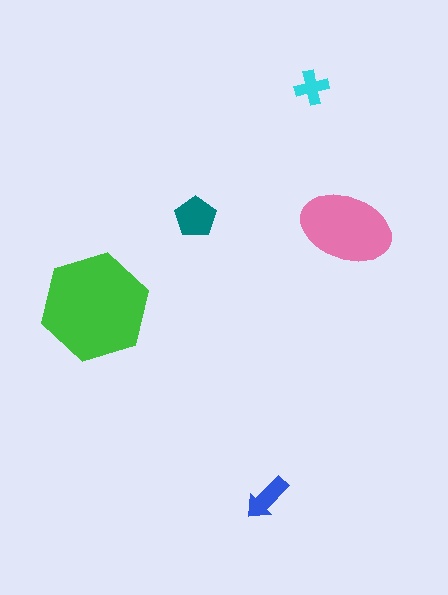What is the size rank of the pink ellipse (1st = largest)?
2nd.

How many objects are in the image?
There are 5 objects in the image.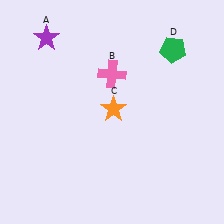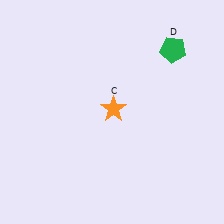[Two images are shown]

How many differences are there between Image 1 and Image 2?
There are 2 differences between the two images.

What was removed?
The pink cross (B), the purple star (A) were removed in Image 2.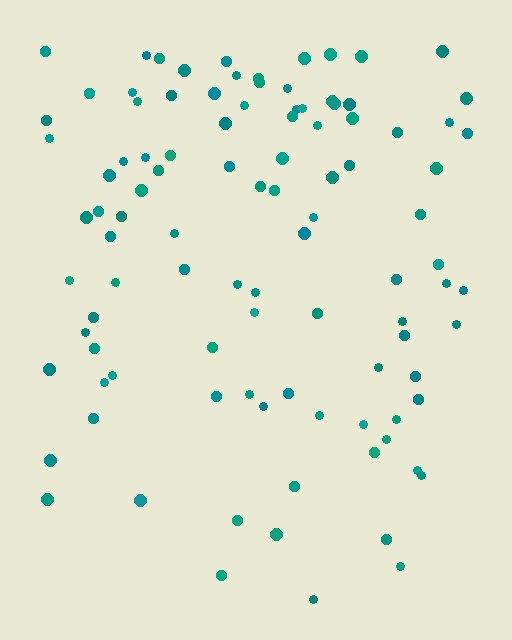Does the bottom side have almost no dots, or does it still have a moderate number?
Still a moderate number, just noticeably fewer than the top.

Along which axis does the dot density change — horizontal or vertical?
Vertical.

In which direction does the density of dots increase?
From bottom to top, with the top side densest.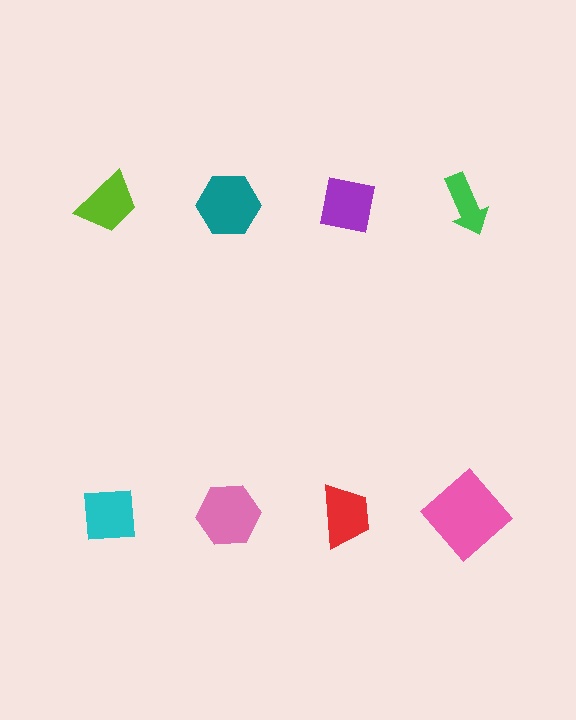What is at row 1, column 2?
A teal hexagon.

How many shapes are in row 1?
4 shapes.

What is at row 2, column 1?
A cyan square.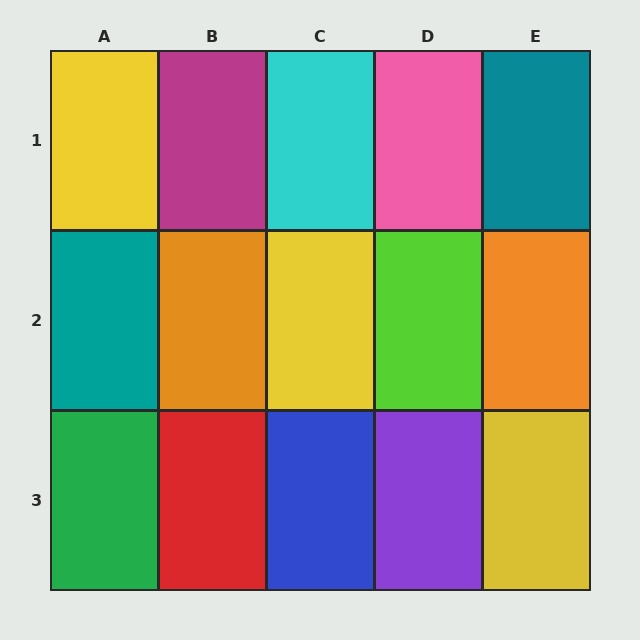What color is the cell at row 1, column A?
Yellow.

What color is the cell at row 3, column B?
Red.